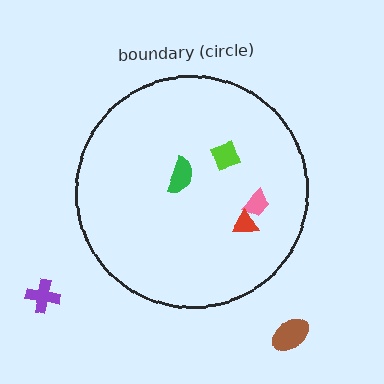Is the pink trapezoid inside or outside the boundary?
Inside.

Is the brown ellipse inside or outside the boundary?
Outside.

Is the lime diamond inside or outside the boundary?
Inside.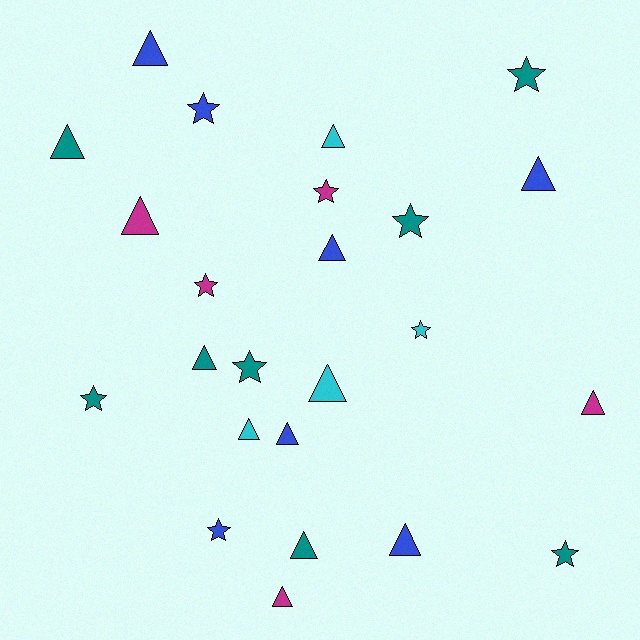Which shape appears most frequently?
Triangle, with 14 objects.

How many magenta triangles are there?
There are 3 magenta triangles.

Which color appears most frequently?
Teal, with 8 objects.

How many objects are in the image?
There are 24 objects.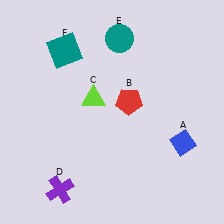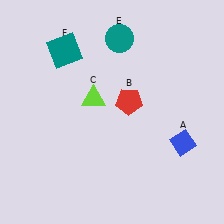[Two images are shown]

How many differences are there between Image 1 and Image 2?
There is 1 difference between the two images.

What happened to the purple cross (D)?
The purple cross (D) was removed in Image 2. It was in the bottom-left area of Image 1.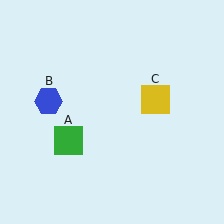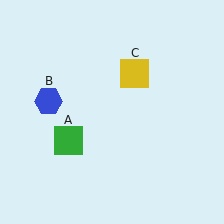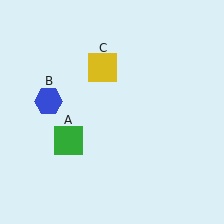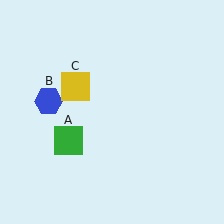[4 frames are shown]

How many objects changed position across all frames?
1 object changed position: yellow square (object C).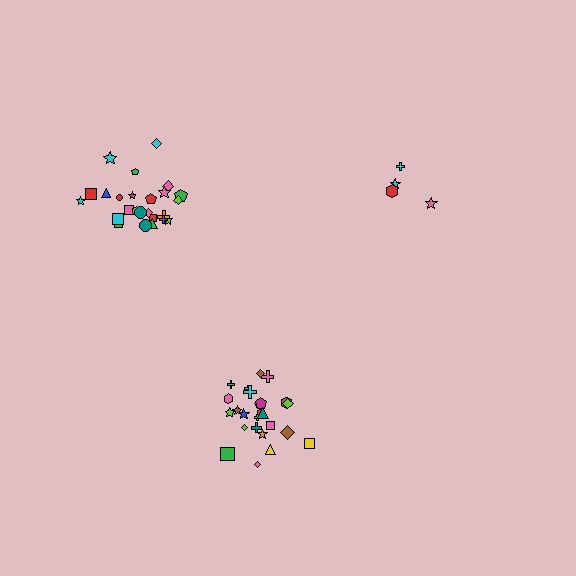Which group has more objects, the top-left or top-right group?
The top-left group.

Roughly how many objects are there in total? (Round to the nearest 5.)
Roughly 55 objects in total.